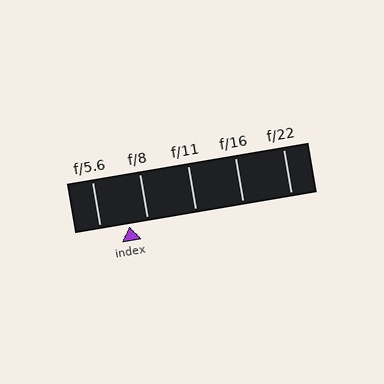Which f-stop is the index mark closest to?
The index mark is closest to f/8.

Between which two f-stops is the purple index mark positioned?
The index mark is between f/5.6 and f/8.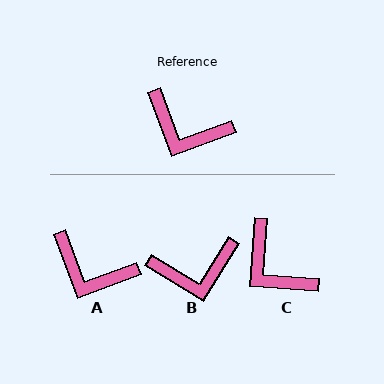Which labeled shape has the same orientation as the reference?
A.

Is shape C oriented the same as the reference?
No, it is off by about 24 degrees.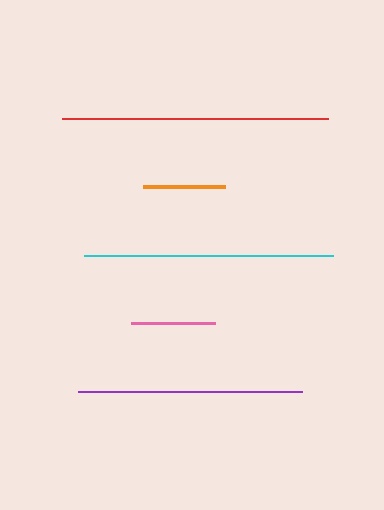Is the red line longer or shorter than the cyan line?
The red line is longer than the cyan line.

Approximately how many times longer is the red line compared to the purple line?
The red line is approximately 1.2 times the length of the purple line.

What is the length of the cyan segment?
The cyan segment is approximately 249 pixels long.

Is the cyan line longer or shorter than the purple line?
The cyan line is longer than the purple line.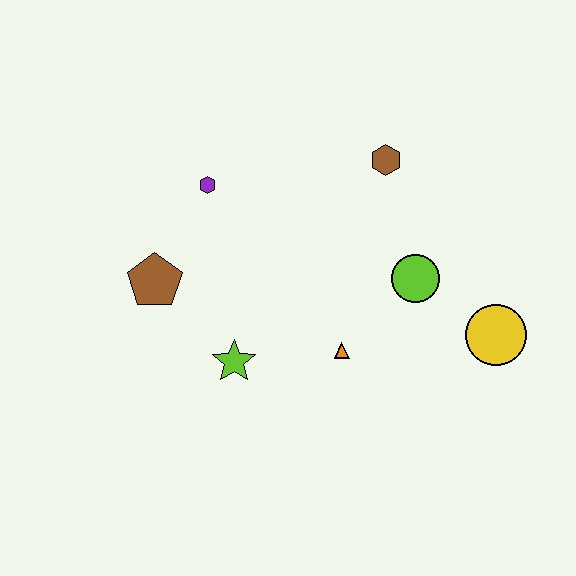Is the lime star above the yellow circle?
No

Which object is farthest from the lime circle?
The brown pentagon is farthest from the lime circle.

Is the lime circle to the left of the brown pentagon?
No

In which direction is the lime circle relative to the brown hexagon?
The lime circle is below the brown hexagon.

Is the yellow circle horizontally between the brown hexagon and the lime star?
No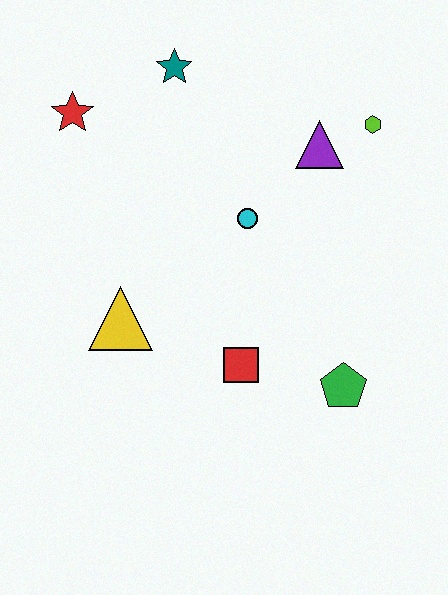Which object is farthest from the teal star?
The green pentagon is farthest from the teal star.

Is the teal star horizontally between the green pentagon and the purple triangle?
No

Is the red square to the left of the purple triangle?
Yes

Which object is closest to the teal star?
The red star is closest to the teal star.